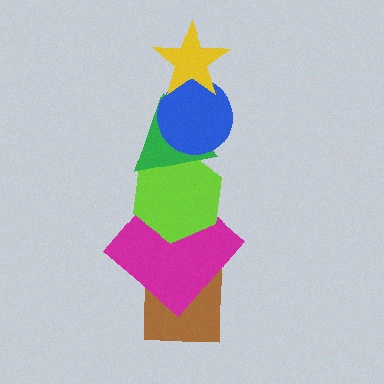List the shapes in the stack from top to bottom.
From top to bottom: the yellow star, the blue circle, the green triangle, the lime hexagon, the magenta diamond, the brown square.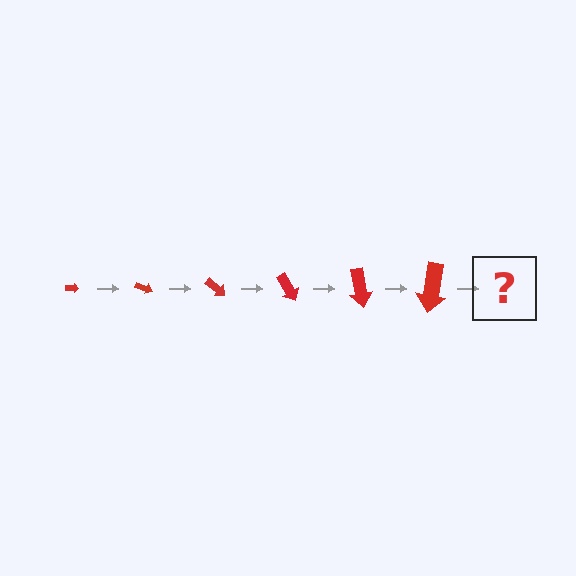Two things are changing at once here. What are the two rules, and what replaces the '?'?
The two rules are that the arrow grows larger each step and it rotates 20 degrees each step. The '?' should be an arrow, larger than the previous one and rotated 120 degrees from the start.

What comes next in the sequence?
The next element should be an arrow, larger than the previous one and rotated 120 degrees from the start.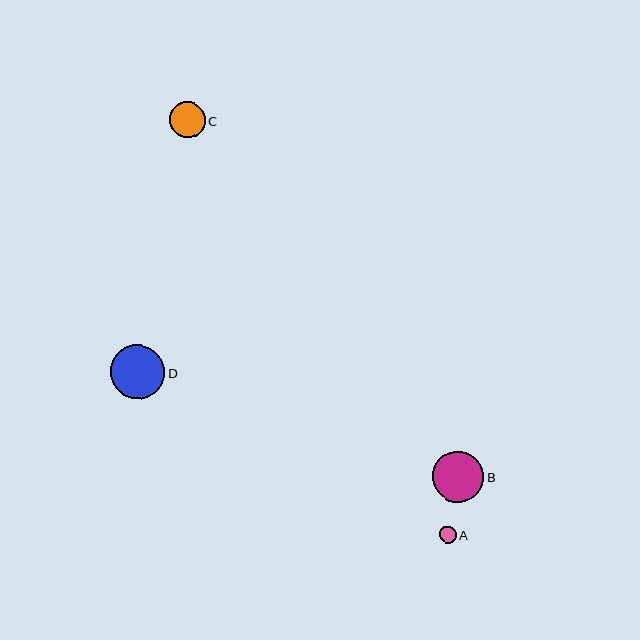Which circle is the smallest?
Circle A is the smallest with a size of approximately 17 pixels.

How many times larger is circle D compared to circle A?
Circle D is approximately 3.2 times the size of circle A.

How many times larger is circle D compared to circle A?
Circle D is approximately 3.2 times the size of circle A.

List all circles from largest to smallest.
From largest to smallest: D, B, C, A.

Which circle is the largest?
Circle D is the largest with a size of approximately 54 pixels.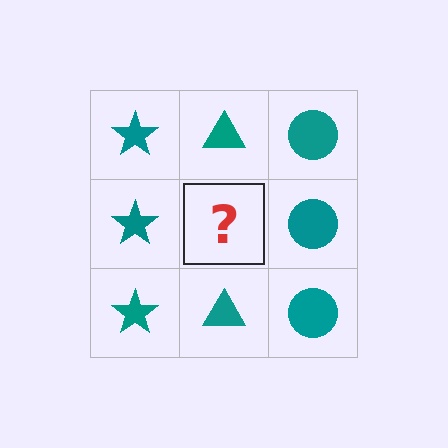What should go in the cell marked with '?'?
The missing cell should contain a teal triangle.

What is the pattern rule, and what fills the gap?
The rule is that each column has a consistent shape. The gap should be filled with a teal triangle.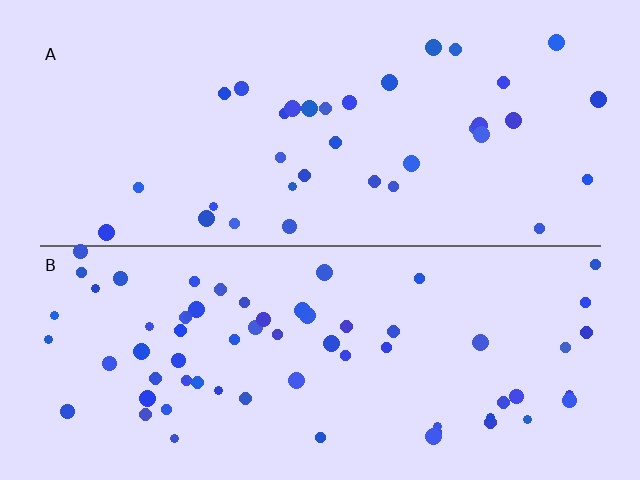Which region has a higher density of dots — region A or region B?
B (the bottom).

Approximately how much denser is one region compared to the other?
Approximately 1.9× — region B over region A.